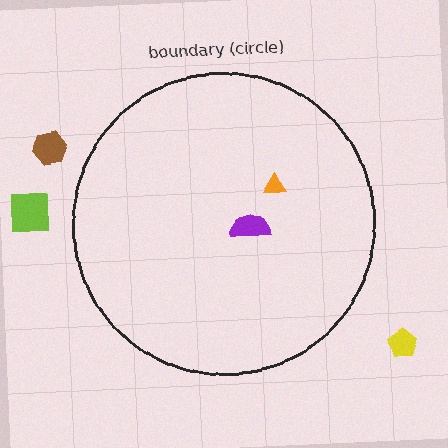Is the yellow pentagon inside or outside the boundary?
Outside.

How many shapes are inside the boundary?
2 inside, 3 outside.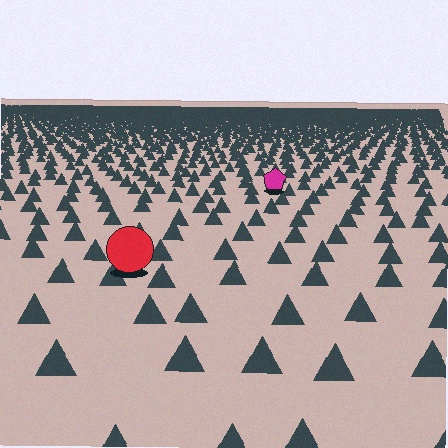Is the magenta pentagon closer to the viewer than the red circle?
No. The red circle is closer — you can tell from the texture gradient: the ground texture is coarser near it.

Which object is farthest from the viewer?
The magenta pentagon is farthest from the viewer. It appears smaller and the ground texture around it is denser.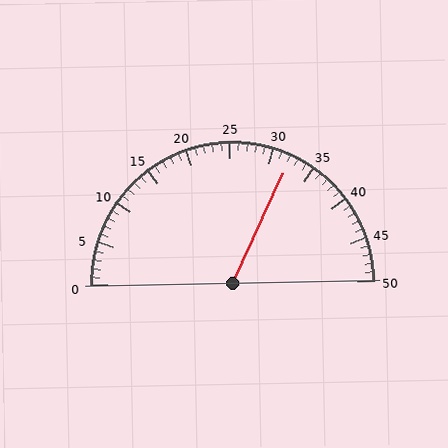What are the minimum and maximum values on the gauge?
The gauge ranges from 0 to 50.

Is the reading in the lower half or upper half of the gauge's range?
The reading is in the upper half of the range (0 to 50).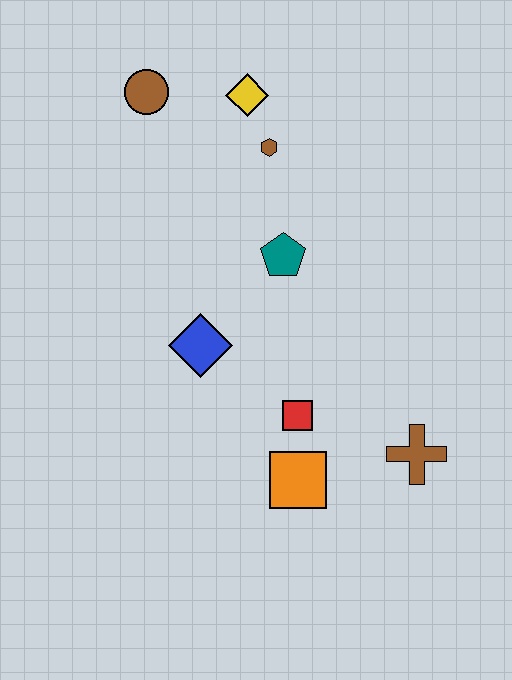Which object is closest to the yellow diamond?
The brown hexagon is closest to the yellow diamond.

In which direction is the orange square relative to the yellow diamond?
The orange square is below the yellow diamond.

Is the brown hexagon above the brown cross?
Yes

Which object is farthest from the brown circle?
The brown cross is farthest from the brown circle.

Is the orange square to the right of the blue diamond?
Yes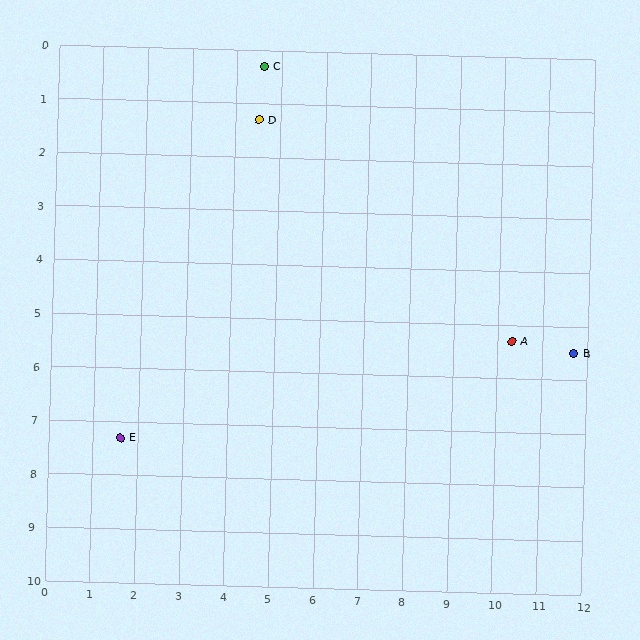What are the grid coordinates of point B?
Point B is at approximately (11.7, 5.5).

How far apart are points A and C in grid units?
Points A and C are about 7.6 grid units apart.